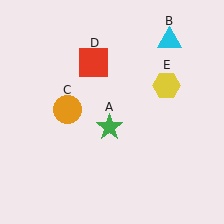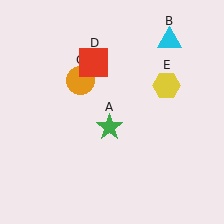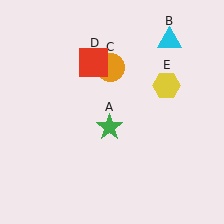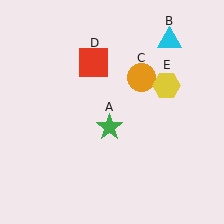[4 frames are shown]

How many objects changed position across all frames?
1 object changed position: orange circle (object C).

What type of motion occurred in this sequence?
The orange circle (object C) rotated clockwise around the center of the scene.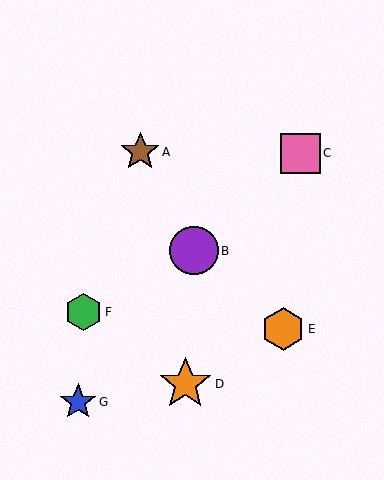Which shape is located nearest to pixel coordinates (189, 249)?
The purple circle (labeled B) at (194, 251) is nearest to that location.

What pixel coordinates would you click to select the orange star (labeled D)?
Click at (185, 384) to select the orange star D.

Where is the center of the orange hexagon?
The center of the orange hexagon is at (283, 329).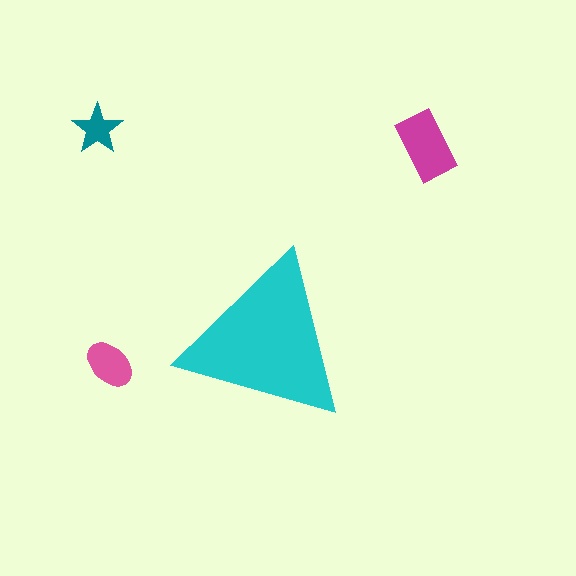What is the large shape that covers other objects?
A cyan triangle.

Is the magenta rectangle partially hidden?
No, the magenta rectangle is fully visible.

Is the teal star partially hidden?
No, the teal star is fully visible.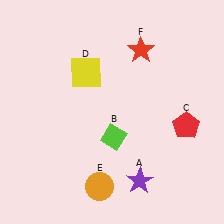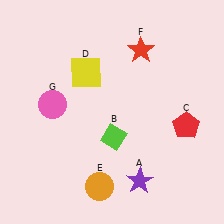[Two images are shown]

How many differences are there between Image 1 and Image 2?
There is 1 difference between the two images.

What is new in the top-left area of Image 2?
A pink circle (G) was added in the top-left area of Image 2.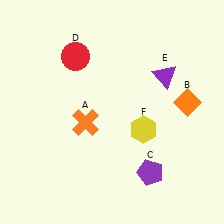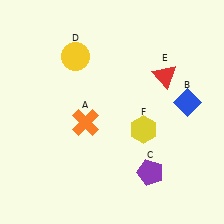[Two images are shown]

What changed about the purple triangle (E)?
In Image 1, E is purple. In Image 2, it changed to red.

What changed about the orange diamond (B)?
In Image 1, B is orange. In Image 2, it changed to blue.